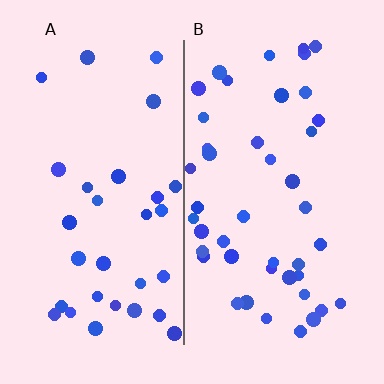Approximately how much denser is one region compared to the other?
Approximately 1.4× — region B over region A.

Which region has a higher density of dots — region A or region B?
B (the right).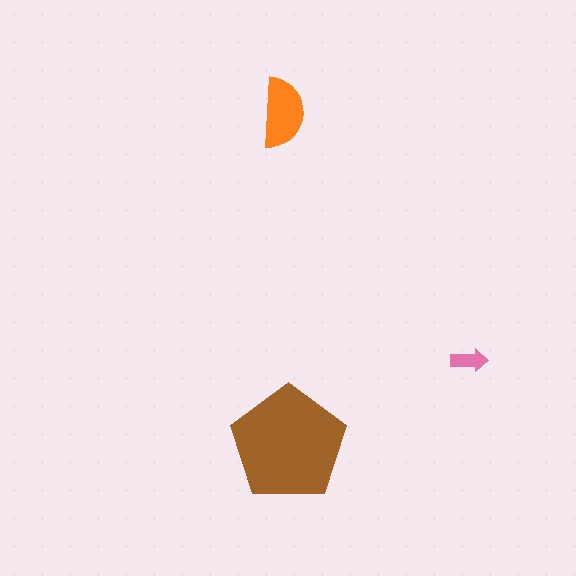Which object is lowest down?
The brown pentagon is bottommost.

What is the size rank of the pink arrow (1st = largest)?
3rd.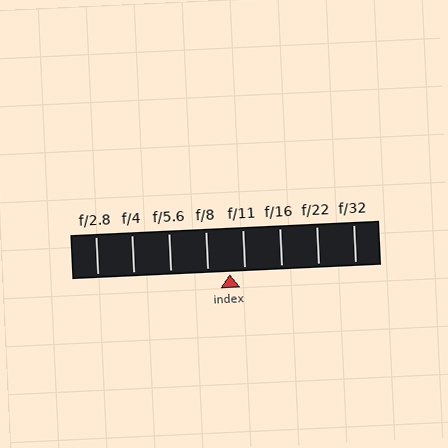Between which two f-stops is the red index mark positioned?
The index mark is between f/8 and f/11.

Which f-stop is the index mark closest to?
The index mark is closest to f/11.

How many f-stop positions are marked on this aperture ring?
There are 8 f-stop positions marked.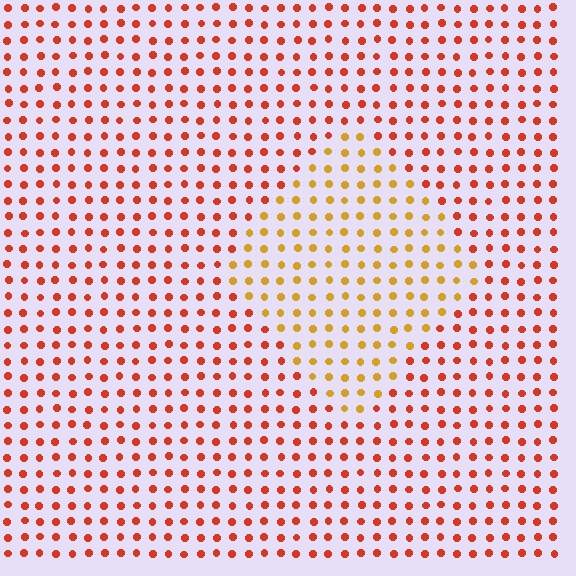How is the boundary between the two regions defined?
The boundary is defined purely by a slight shift in hue (about 36 degrees). Spacing, size, and orientation are identical on both sides.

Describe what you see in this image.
The image is filled with small red elements in a uniform arrangement. A diamond-shaped region is visible where the elements are tinted to a slightly different hue, forming a subtle color boundary.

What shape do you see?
I see a diamond.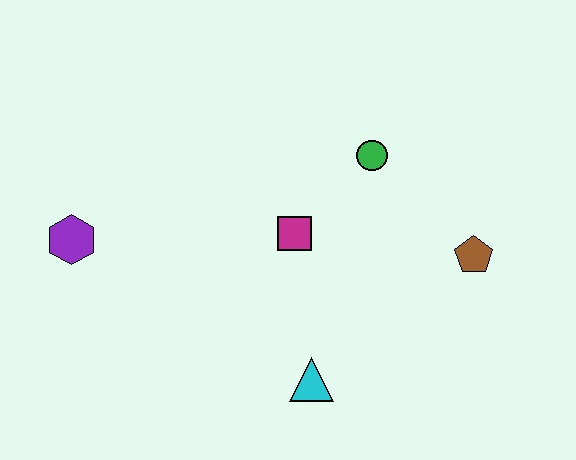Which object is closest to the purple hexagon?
The magenta square is closest to the purple hexagon.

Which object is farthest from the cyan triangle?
The purple hexagon is farthest from the cyan triangle.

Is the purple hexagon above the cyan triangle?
Yes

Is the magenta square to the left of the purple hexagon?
No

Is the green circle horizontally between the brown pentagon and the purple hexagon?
Yes